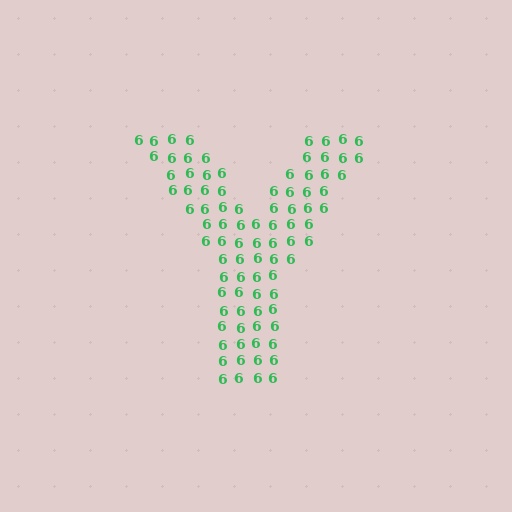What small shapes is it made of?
It is made of small digit 6's.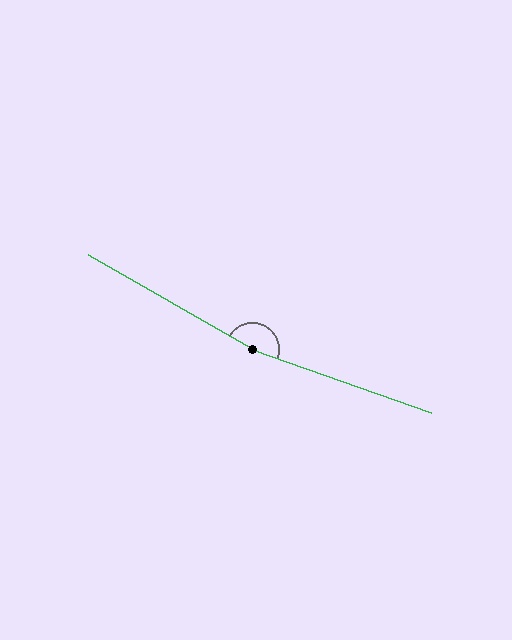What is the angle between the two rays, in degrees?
Approximately 169 degrees.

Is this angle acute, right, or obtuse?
It is obtuse.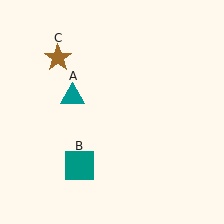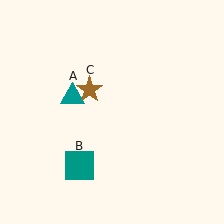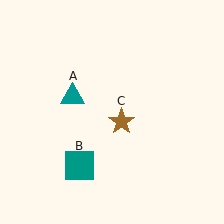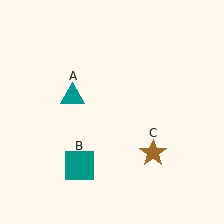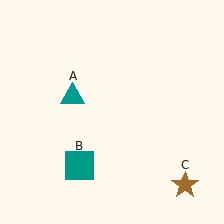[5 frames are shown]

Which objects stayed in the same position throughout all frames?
Teal triangle (object A) and teal square (object B) remained stationary.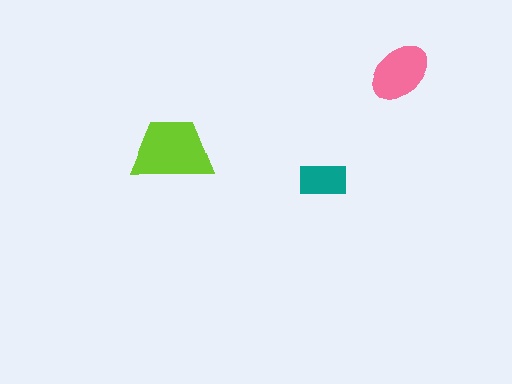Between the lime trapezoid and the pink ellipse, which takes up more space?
The lime trapezoid.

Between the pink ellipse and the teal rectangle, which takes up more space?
The pink ellipse.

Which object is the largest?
The lime trapezoid.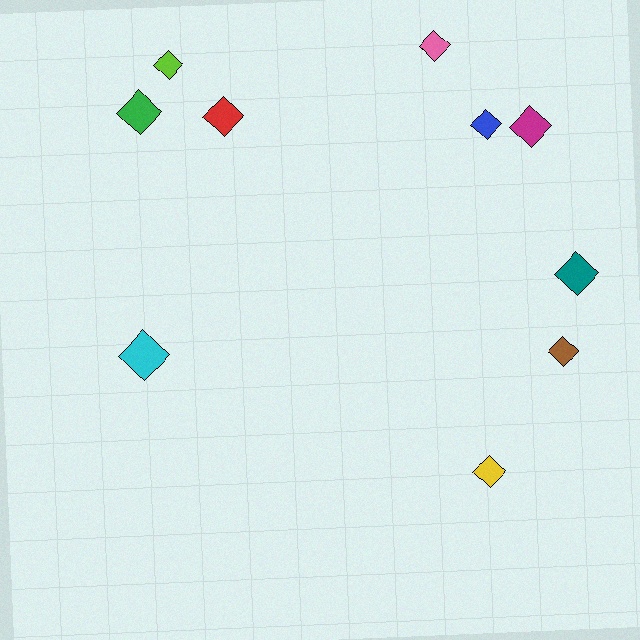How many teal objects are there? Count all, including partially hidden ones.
There is 1 teal object.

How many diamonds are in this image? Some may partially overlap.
There are 10 diamonds.